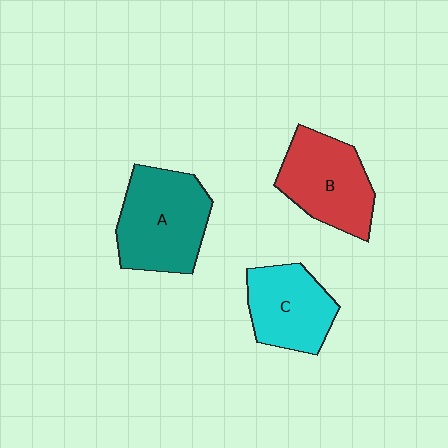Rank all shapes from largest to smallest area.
From largest to smallest: A (teal), B (red), C (cyan).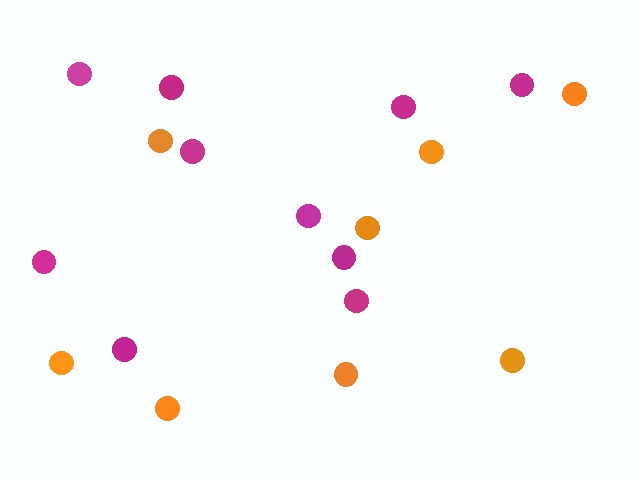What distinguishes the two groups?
There are 2 groups: one group of magenta circles (10) and one group of orange circles (8).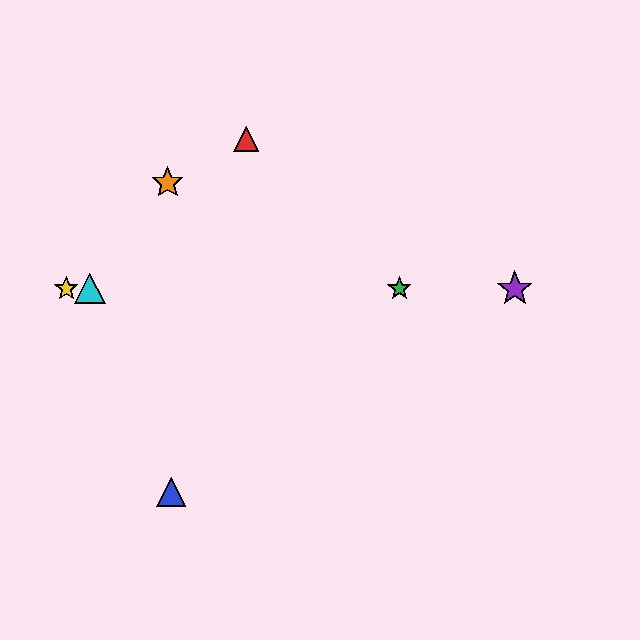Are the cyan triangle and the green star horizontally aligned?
Yes, both are at y≈289.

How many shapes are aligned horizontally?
4 shapes (the green star, the yellow star, the purple star, the cyan triangle) are aligned horizontally.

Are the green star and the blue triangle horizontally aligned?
No, the green star is at y≈289 and the blue triangle is at y≈492.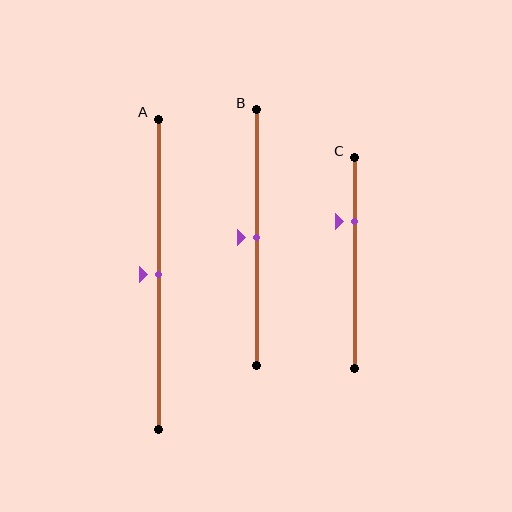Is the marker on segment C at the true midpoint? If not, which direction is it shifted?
No, the marker on segment C is shifted upward by about 20% of the segment length.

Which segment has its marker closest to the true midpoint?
Segment A has its marker closest to the true midpoint.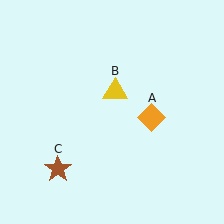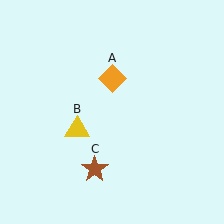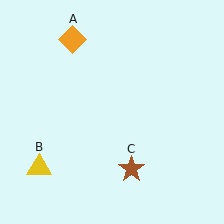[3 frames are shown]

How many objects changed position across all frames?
3 objects changed position: orange diamond (object A), yellow triangle (object B), brown star (object C).